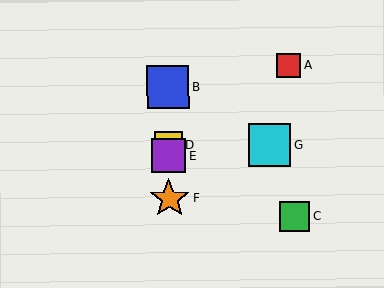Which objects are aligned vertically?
Objects B, D, E, F are aligned vertically.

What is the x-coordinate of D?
Object D is at x≈169.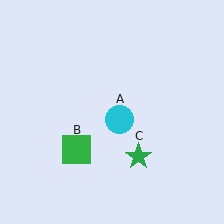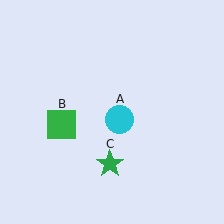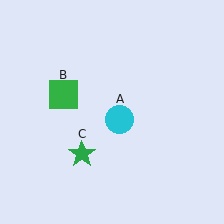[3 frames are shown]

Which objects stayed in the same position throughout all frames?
Cyan circle (object A) remained stationary.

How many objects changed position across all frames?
2 objects changed position: green square (object B), green star (object C).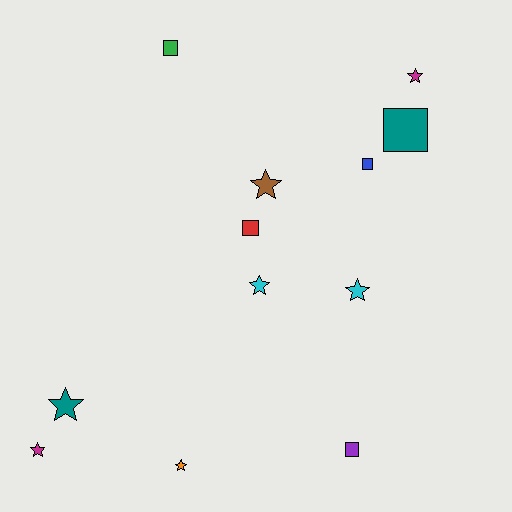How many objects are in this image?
There are 12 objects.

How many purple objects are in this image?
There is 1 purple object.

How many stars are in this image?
There are 7 stars.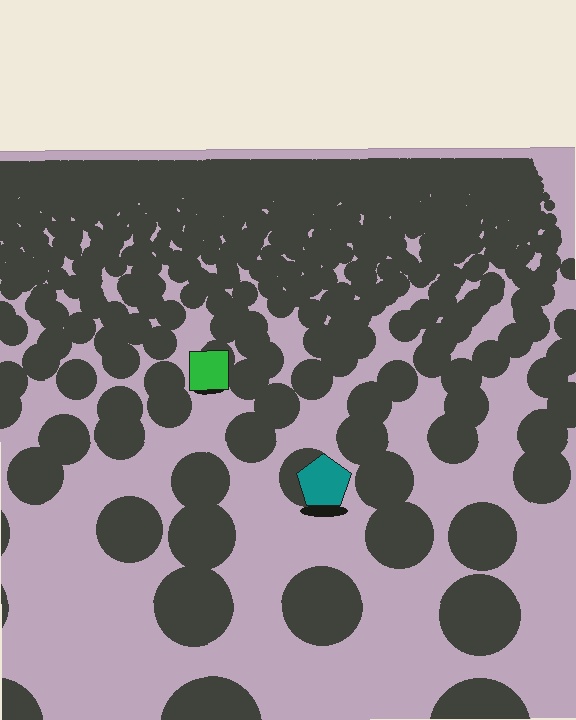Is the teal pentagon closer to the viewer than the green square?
Yes. The teal pentagon is closer — you can tell from the texture gradient: the ground texture is coarser near it.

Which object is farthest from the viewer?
The green square is farthest from the viewer. It appears smaller and the ground texture around it is denser.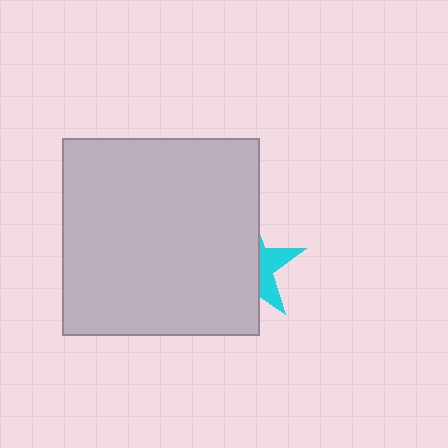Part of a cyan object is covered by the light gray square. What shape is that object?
It is a star.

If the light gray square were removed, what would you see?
You would see the complete cyan star.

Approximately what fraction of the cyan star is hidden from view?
Roughly 66% of the cyan star is hidden behind the light gray square.